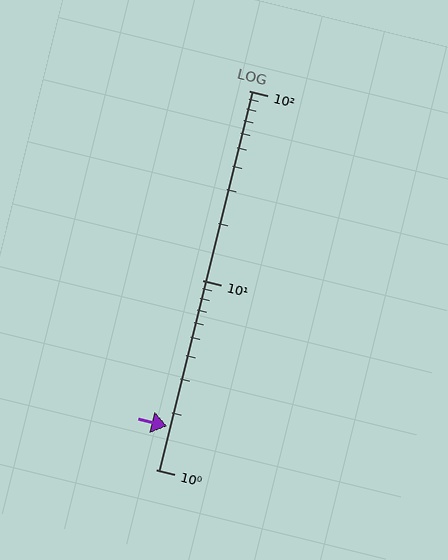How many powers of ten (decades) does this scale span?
The scale spans 2 decades, from 1 to 100.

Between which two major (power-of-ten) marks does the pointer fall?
The pointer is between 1 and 10.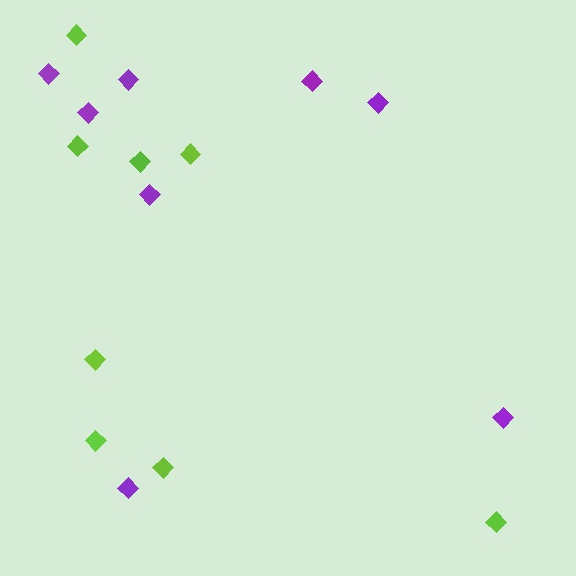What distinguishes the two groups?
There are 2 groups: one group of purple diamonds (8) and one group of lime diamonds (8).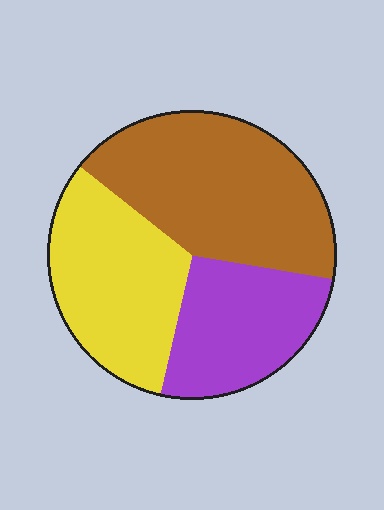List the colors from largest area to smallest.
From largest to smallest: brown, yellow, purple.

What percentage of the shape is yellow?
Yellow takes up about one third (1/3) of the shape.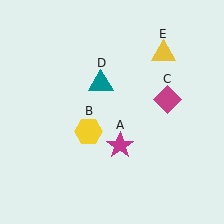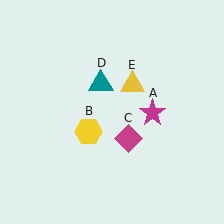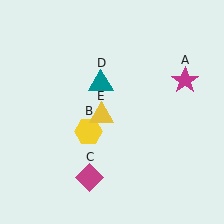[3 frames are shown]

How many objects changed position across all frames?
3 objects changed position: magenta star (object A), magenta diamond (object C), yellow triangle (object E).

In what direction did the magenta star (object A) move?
The magenta star (object A) moved up and to the right.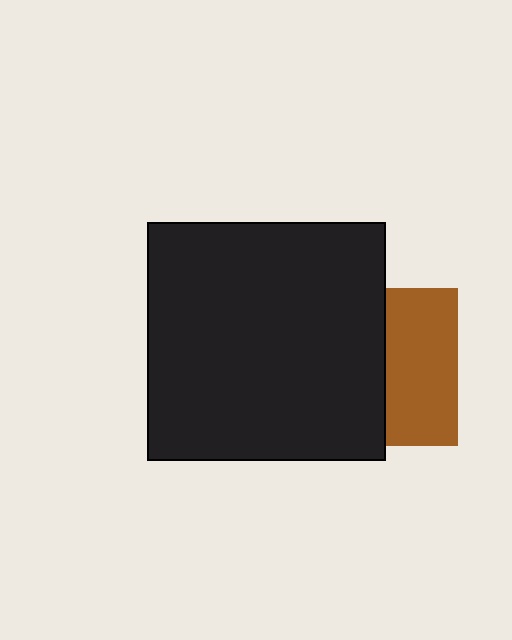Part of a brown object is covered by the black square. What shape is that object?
It is a square.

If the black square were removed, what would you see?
You would see the complete brown square.